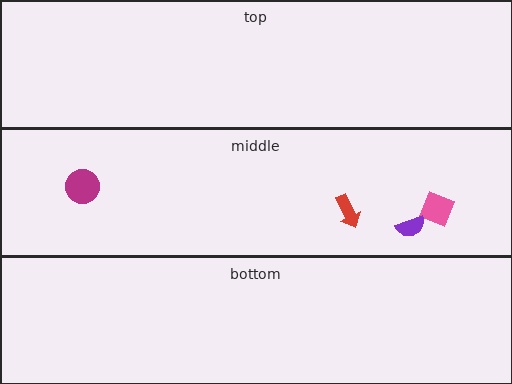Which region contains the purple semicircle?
The middle region.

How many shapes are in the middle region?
4.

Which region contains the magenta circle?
The middle region.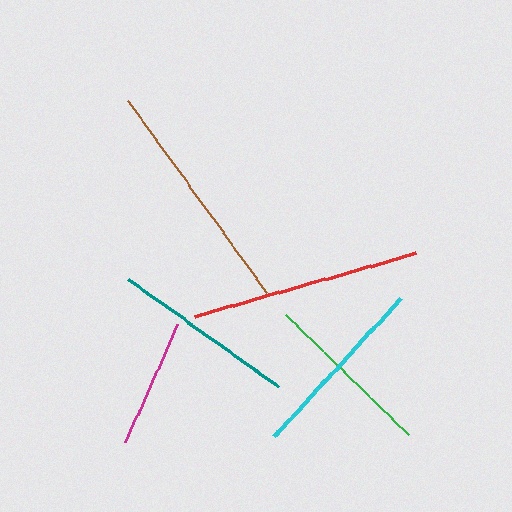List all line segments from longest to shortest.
From longest to shortest: brown, red, cyan, teal, green, magenta.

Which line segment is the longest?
The brown line is the longest at approximately 237 pixels.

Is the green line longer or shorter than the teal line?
The teal line is longer than the green line.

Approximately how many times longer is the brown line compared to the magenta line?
The brown line is approximately 1.8 times the length of the magenta line.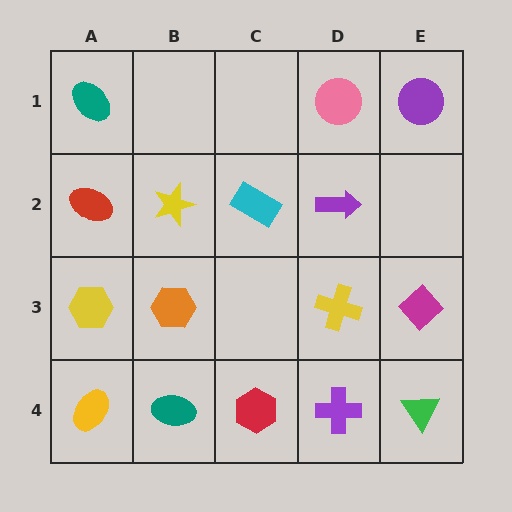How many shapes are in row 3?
4 shapes.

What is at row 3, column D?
A yellow cross.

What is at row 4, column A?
A yellow ellipse.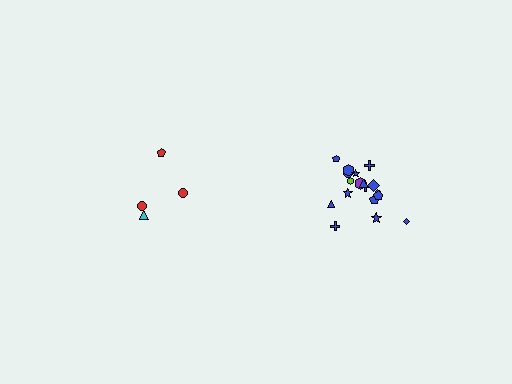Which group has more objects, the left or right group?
The right group.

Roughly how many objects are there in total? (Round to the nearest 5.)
Roughly 20 objects in total.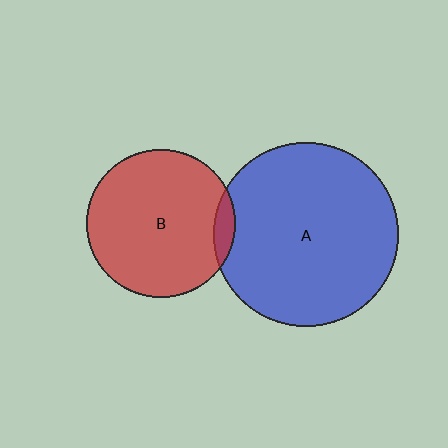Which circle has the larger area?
Circle A (blue).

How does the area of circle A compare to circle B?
Approximately 1.5 times.